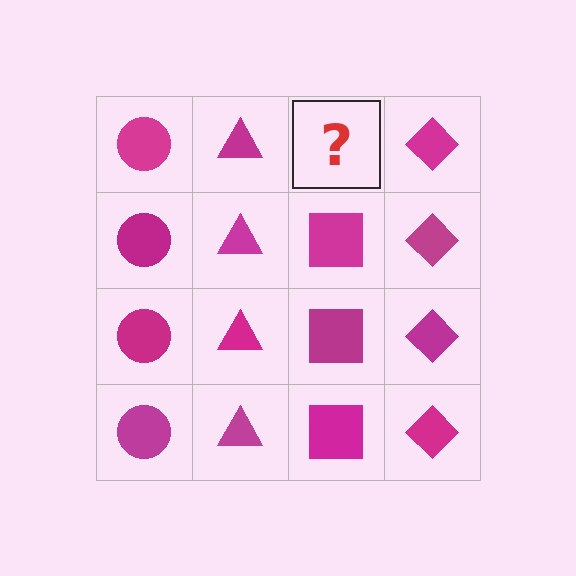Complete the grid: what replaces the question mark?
The question mark should be replaced with a magenta square.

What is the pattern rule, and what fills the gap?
The rule is that each column has a consistent shape. The gap should be filled with a magenta square.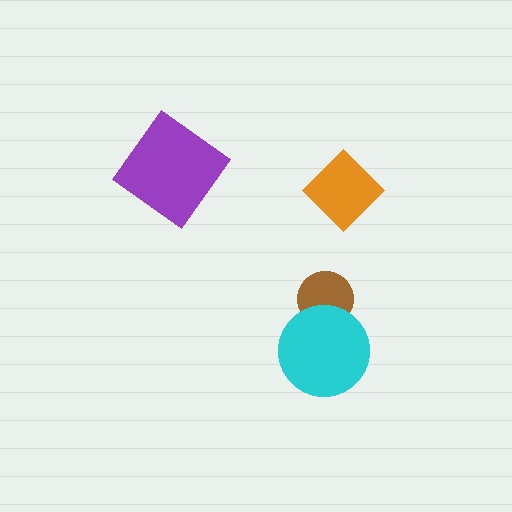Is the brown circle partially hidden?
Yes, it is partially covered by another shape.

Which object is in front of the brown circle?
The cyan circle is in front of the brown circle.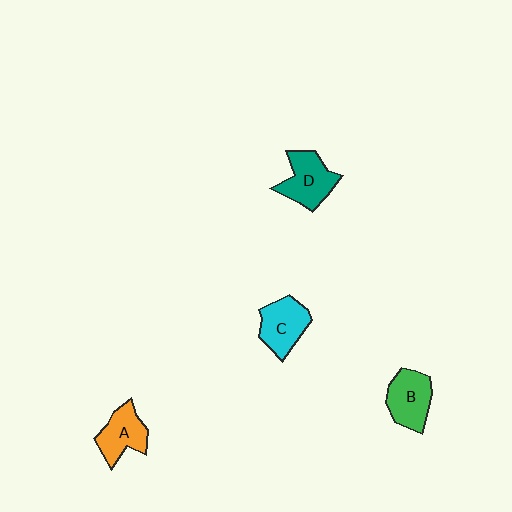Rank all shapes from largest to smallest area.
From largest to smallest: D (teal), B (green), C (cyan), A (orange).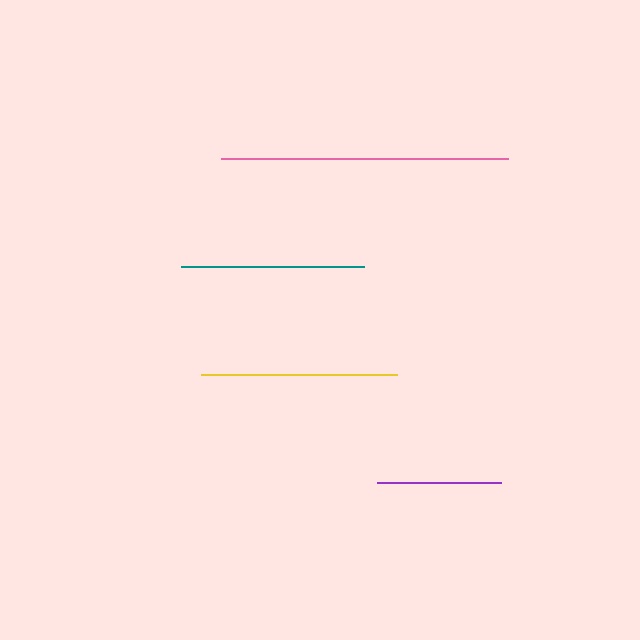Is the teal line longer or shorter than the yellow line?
The yellow line is longer than the teal line.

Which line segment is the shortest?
The purple line is the shortest at approximately 124 pixels.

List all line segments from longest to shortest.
From longest to shortest: pink, yellow, teal, purple.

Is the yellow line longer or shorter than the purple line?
The yellow line is longer than the purple line.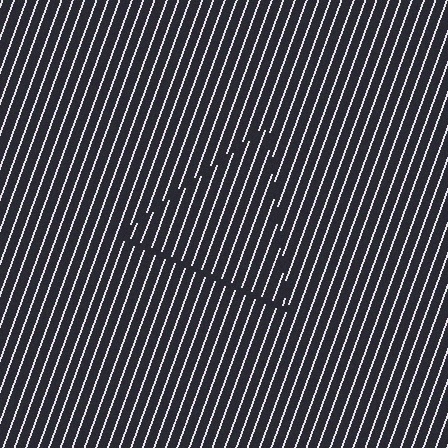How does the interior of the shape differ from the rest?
The interior of the shape contains the same grating, shifted by half a period — the contour is defined by the phase discontinuity where line-ends from the inner and outer gratings abut.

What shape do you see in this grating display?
An illusory triangle. The interior of the shape contains the same grating, shifted by half a period — the contour is defined by the phase discontinuity where line-ends from the inner and outer gratings abut.